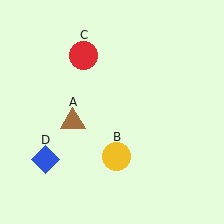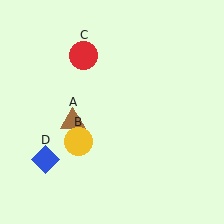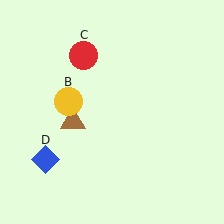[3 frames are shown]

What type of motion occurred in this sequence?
The yellow circle (object B) rotated clockwise around the center of the scene.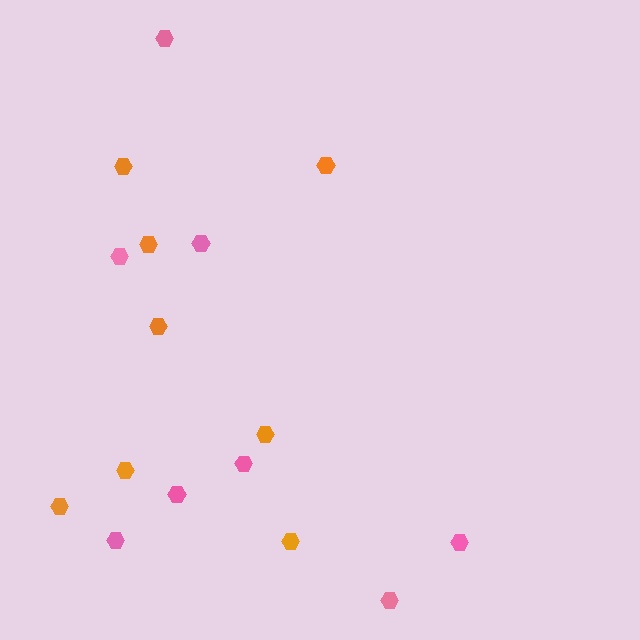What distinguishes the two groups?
There are 2 groups: one group of pink hexagons (8) and one group of orange hexagons (8).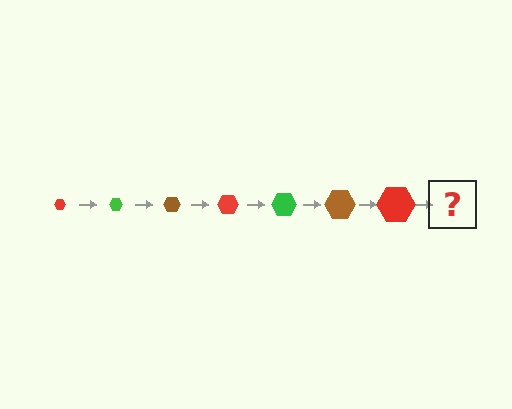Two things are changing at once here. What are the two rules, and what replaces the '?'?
The two rules are that the hexagon grows larger each step and the color cycles through red, green, and brown. The '?' should be a green hexagon, larger than the previous one.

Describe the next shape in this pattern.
It should be a green hexagon, larger than the previous one.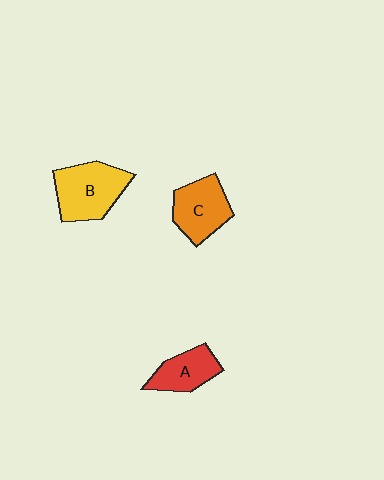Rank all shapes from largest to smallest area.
From largest to smallest: B (yellow), C (orange), A (red).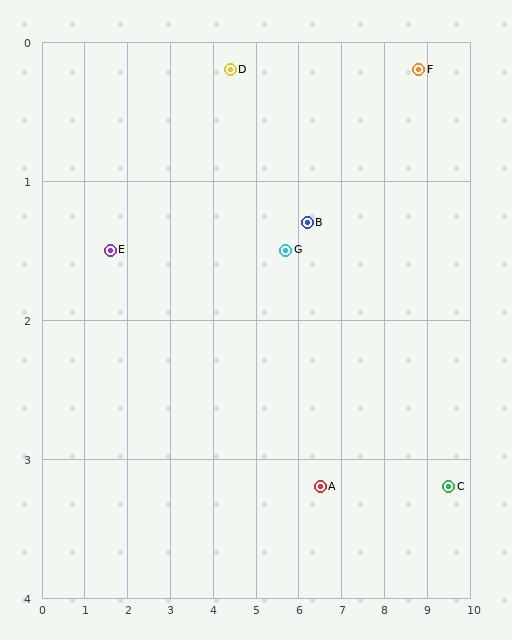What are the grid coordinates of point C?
Point C is at approximately (9.5, 3.2).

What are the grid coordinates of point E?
Point E is at approximately (1.6, 1.5).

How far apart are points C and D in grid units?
Points C and D are about 5.9 grid units apart.